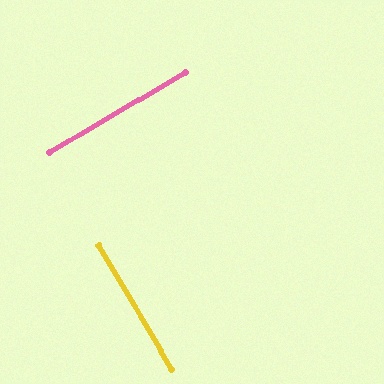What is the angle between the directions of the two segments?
Approximately 90 degrees.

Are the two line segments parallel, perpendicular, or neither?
Perpendicular — they meet at approximately 90°.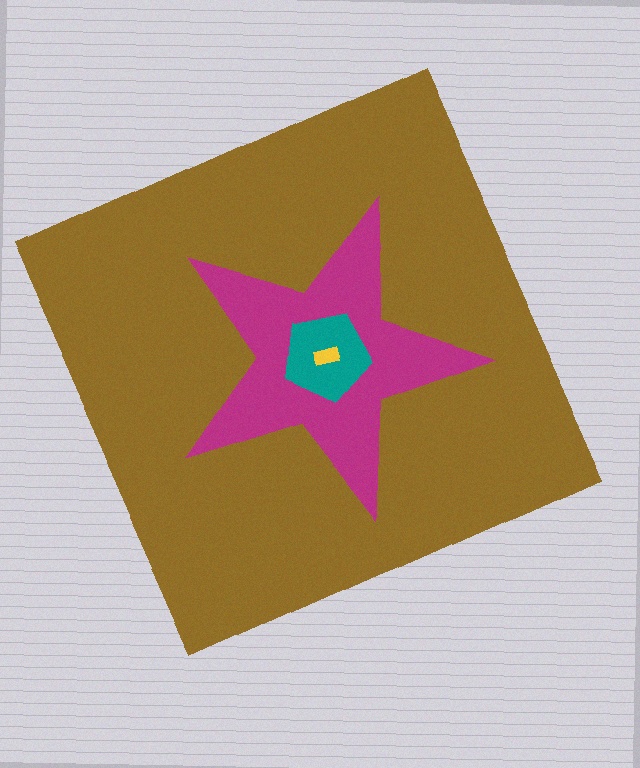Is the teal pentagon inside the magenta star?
Yes.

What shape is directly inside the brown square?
The magenta star.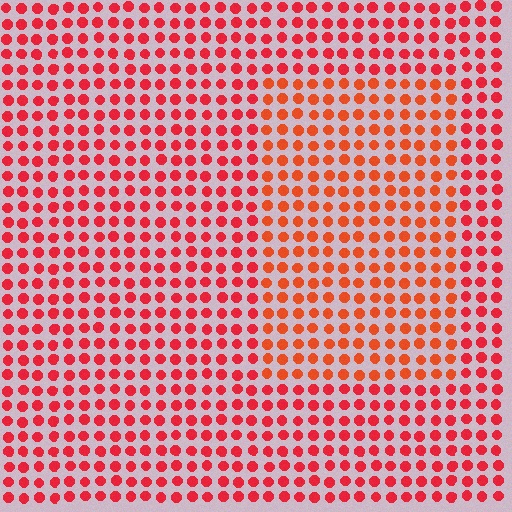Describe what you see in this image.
The image is filled with small red elements in a uniform arrangement. A rectangle-shaped region is visible where the elements are tinted to a slightly different hue, forming a subtle color boundary.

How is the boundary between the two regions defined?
The boundary is defined purely by a slight shift in hue (about 20 degrees). Spacing, size, and orientation are identical on both sides.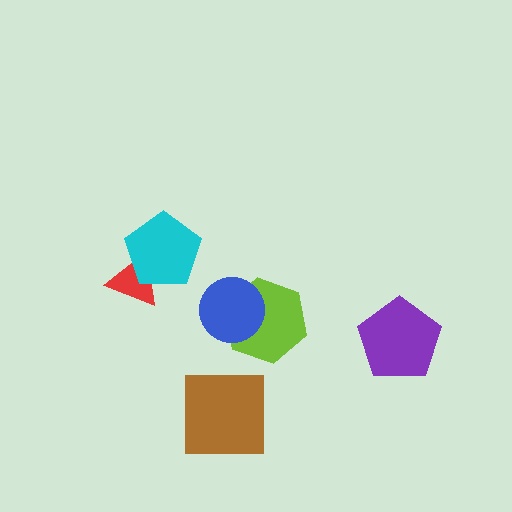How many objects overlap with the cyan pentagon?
1 object overlaps with the cyan pentagon.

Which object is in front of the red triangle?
The cyan pentagon is in front of the red triangle.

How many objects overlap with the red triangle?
1 object overlaps with the red triangle.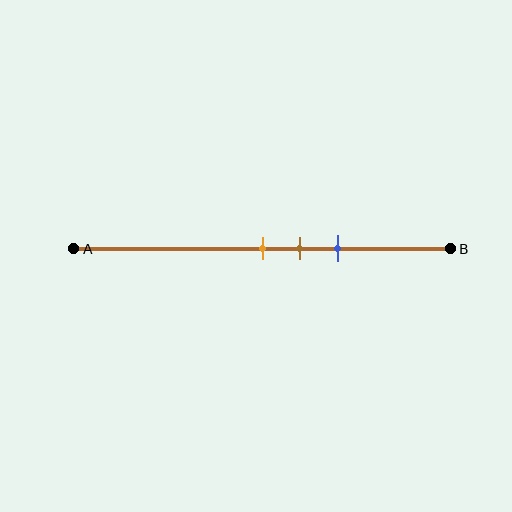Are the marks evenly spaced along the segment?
Yes, the marks are approximately evenly spaced.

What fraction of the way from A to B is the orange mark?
The orange mark is approximately 50% (0.5) of the way from A to B.